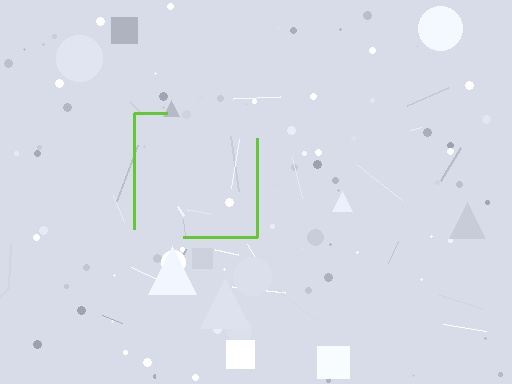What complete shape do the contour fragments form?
The contour fragments form a square.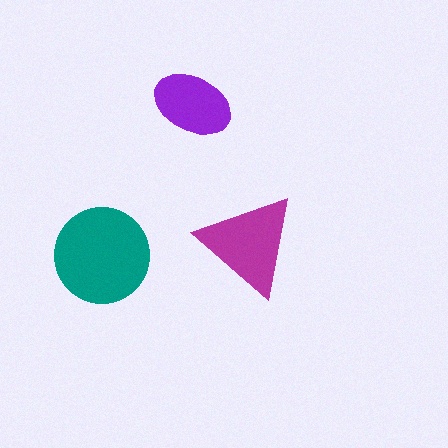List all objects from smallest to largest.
The purple ellipse, the magenta triangle, the teal circle.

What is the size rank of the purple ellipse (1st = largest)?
3rd.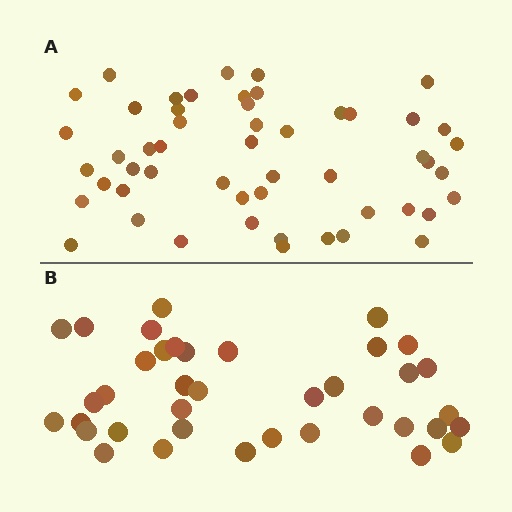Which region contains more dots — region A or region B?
Region A (the top region) has more dots.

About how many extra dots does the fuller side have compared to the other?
Region A has approximately 15 more dots than region B.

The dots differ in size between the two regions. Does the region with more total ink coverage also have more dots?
No. Region B has more total ink coverage because its dots are larger, but region A actually contains more individual dots. Total area can be misleading — the number of items is what matters here.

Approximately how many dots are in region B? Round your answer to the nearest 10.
About 40 dots. (The exact count is 38, which rounds to 40.)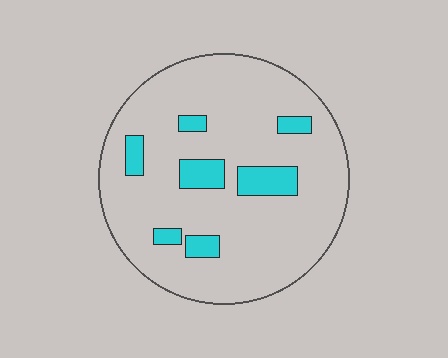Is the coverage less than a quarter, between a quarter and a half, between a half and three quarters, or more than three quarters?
Less than a quarter.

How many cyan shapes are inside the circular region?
7.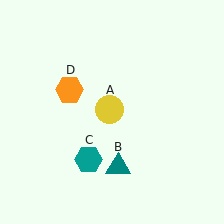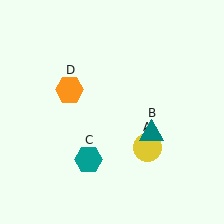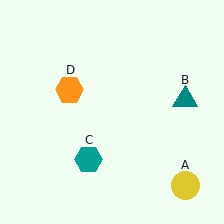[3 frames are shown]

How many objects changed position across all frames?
2 objects changed position: yellow circle (object A), teal triangle (object B).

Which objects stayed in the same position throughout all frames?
Teal hexagon (object C) and orange hexagon (object D) remained stationary.